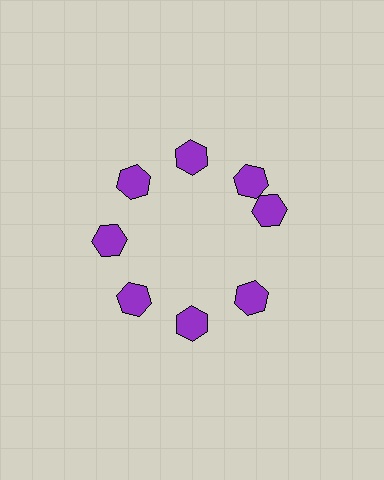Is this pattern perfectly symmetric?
No. The 8 purple hexagons are arranged in a ring, but one element near the 3 o'clock position is rotated out of alignment along the ring, breaking the 8-fold rotational symmetry.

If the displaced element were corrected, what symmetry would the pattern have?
It would have 8-fold rotational symmetry — the pattern would map onto itself every 45 degrees.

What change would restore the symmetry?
The symmetry would be restored by rotating it back into even spacing with its neighbors so that all 8 hexagons sit at equal angles and equal distance from the center.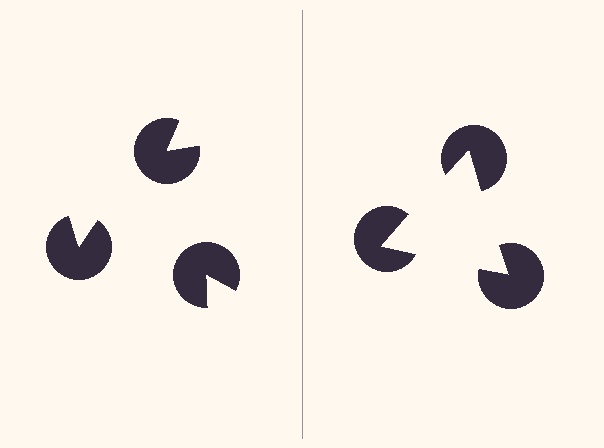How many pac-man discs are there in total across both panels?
6 — 3 on each side.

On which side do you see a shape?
An illusory triangle appears on the right side. On the left side the wedge cuts are rotated, so no coherent shape forms.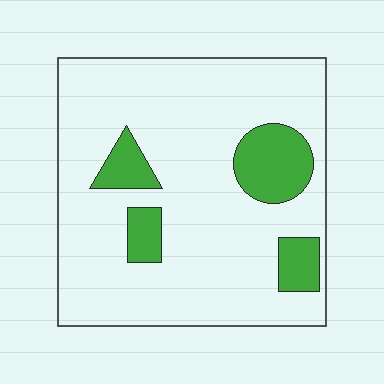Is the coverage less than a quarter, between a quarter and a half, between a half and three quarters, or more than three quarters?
Less than a quarter.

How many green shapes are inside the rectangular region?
4.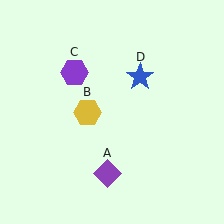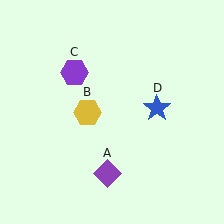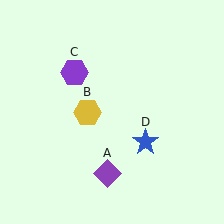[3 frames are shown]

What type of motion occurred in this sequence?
The blue star (object D) rotated clockwise around the center of the scene.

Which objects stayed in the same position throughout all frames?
Purple diamond (object A) and yellow hexagon (object B) and purple hexagon (object C) remained stationary.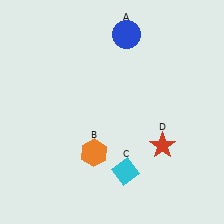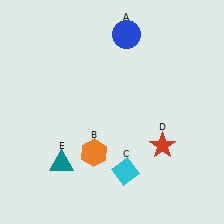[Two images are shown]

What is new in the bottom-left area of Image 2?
A teal triangle (E) was added in the bottom-left area of Image 2.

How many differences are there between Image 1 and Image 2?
There is 1 difference between the two images.